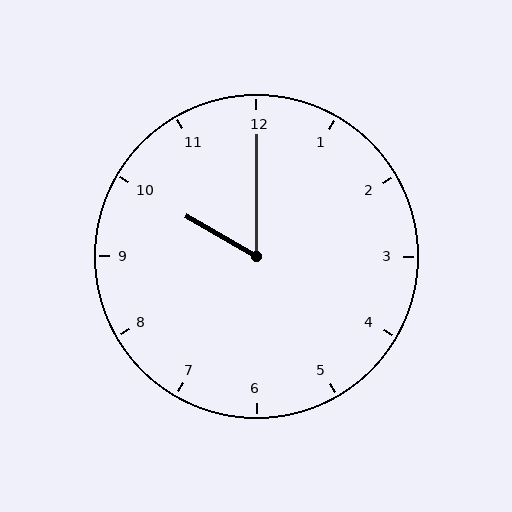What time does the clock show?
10:00.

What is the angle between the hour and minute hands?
Approximately 60 degrees.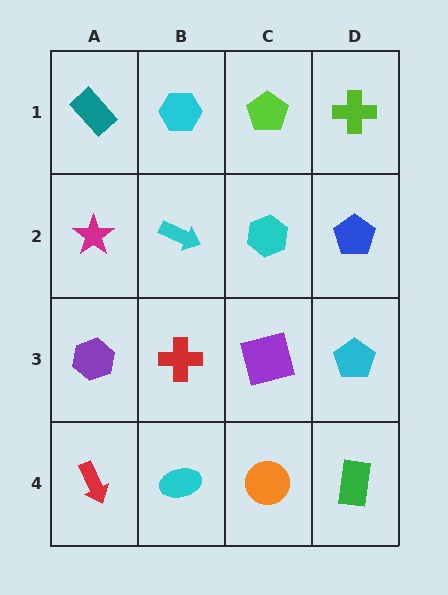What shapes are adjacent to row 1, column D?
A blue pentagon (row 2, column D), a lime pentagon (row 1, column C).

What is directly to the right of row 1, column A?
A cyan hexagon.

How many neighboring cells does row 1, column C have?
3.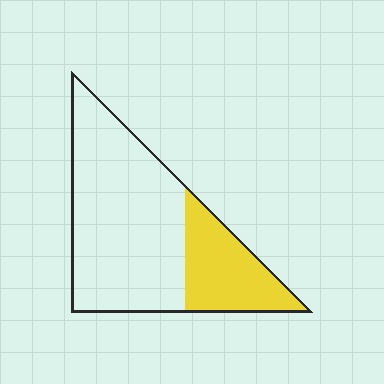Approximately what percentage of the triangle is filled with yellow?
Approximately 30%.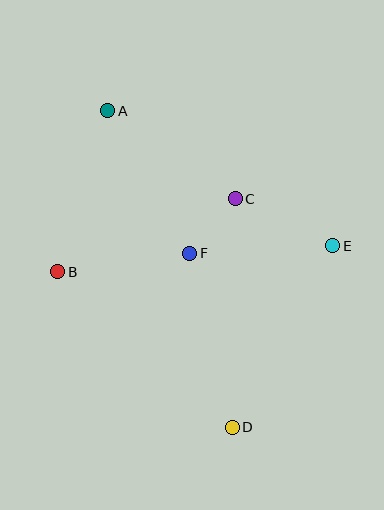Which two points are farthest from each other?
Points A and D are farthest from each other.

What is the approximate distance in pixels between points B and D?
The distance between B and D is approximately 234 pixels.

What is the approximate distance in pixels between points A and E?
The distance between A and E is approximately 262 pixels.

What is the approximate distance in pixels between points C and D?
The distance between C and D is approximately 229 pixels.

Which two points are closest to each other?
Points C and F are closest to each other.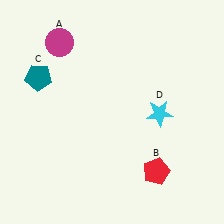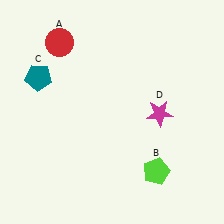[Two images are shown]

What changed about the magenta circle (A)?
In Image 1, A is magenta. In Image 2, it changed to red.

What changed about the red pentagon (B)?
In Image 1, B is red. In Image 2, it changed to lime.